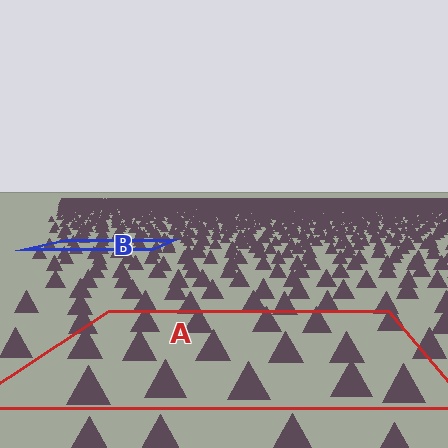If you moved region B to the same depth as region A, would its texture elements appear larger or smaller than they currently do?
They would appear larger. At a closer depth, the same texture elements are projected at a bigger on-screen size.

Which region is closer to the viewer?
Region A is closer. The texture elements there are larger and more spread out.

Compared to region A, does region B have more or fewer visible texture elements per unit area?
Region B has more texture elements per unit area — they are packed more densely because it is farther away.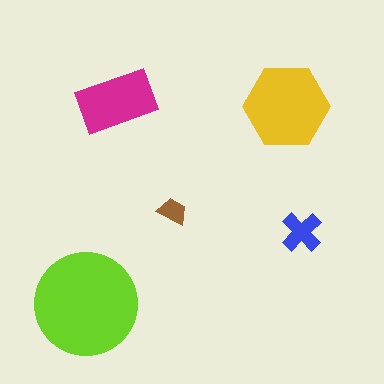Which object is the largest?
The lime circle.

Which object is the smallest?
The brown trapezoid.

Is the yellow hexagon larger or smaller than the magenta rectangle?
Larger.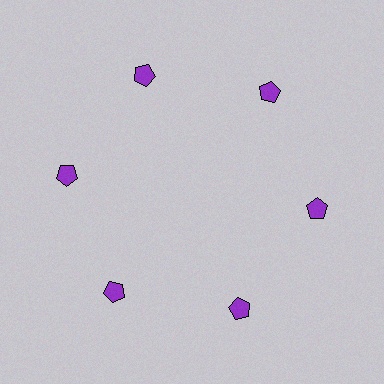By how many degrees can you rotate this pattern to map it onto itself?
The pattern maps onto itself every 60 degrees of rotation.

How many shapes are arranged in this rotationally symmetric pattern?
There are 6 shapes, arranged in 6 groups of 1.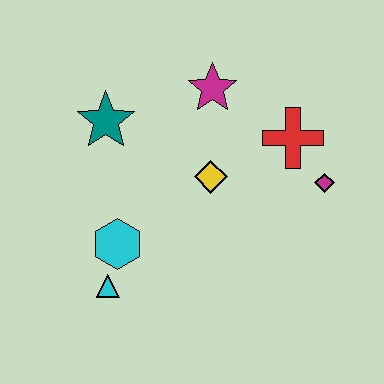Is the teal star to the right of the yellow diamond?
No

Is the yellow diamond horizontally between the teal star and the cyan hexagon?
No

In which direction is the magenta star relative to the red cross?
The magenta star is to the left of the red cross.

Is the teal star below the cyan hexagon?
No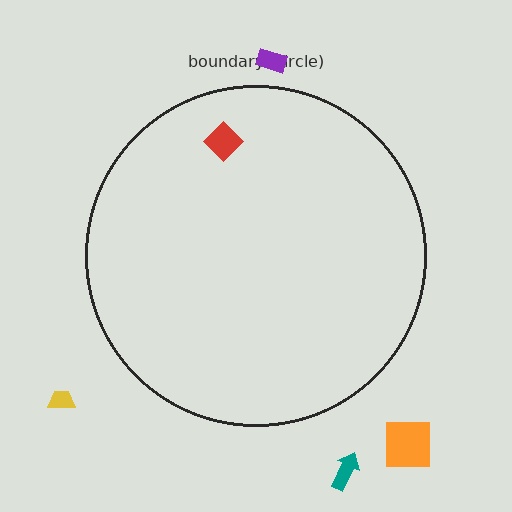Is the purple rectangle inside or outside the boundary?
Outside.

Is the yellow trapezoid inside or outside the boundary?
Outside.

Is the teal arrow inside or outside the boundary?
Outside.